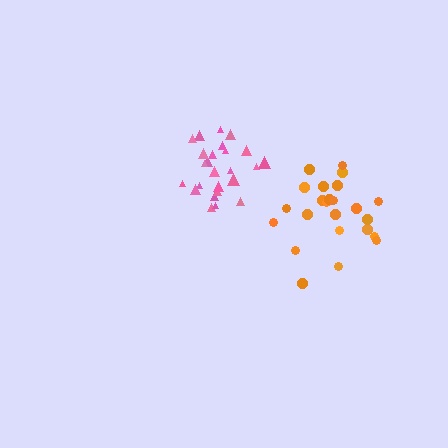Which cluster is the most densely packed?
Pink.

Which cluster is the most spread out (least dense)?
Orange.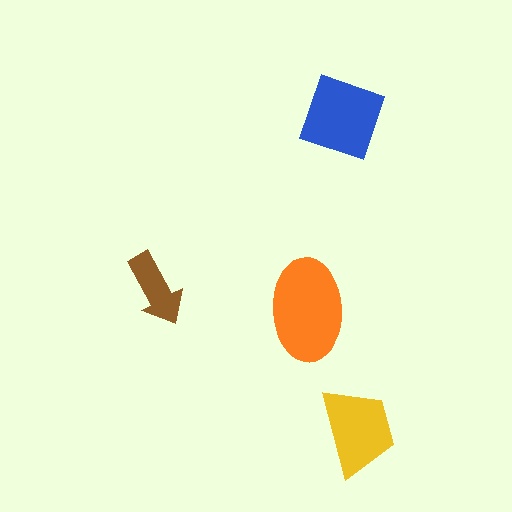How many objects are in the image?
There are 4 objects in the image.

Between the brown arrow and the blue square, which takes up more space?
The blue square.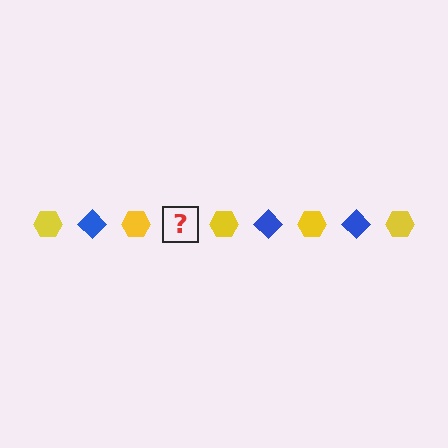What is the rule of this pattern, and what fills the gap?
The rule is that the pattern alternates between yellow hexagon and blue diamond. The gap should be filled with a blue diamond.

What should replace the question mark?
The question mark should be replaced with a blue diamond.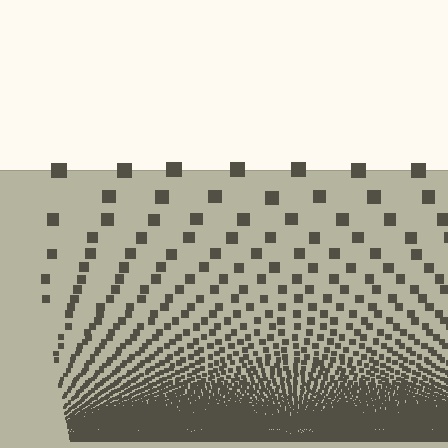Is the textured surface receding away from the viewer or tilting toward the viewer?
The surface appears to tilt toward the viewer. Texture elements get larger and sparser toward the top.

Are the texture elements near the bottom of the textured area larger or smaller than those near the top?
Smaller. The gradient is inverted — elements near the bottom are smaller and denser.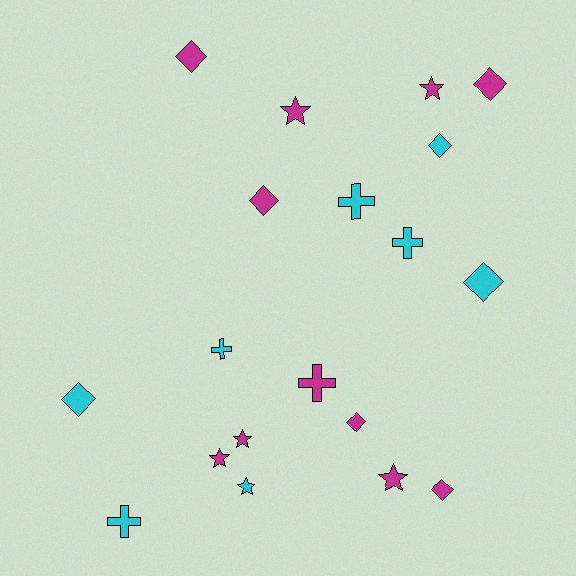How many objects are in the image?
There are 19 objects.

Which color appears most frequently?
Magenta, with 11 objects.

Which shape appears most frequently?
Diamond, with 8 objects.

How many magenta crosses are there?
There is 1 magenta cross.